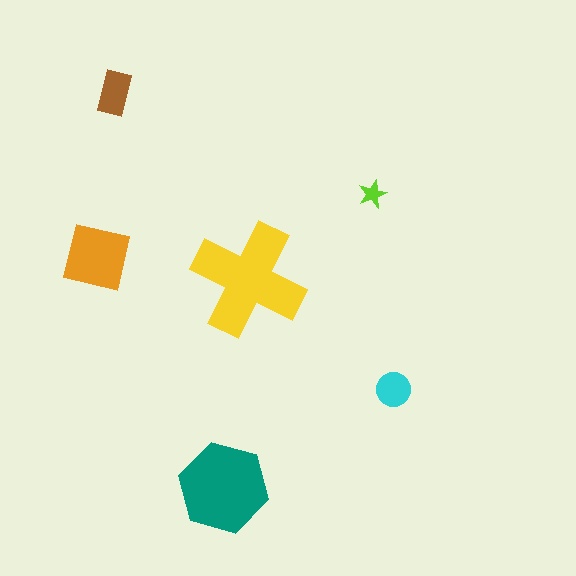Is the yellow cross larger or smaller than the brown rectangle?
Larger.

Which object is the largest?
The yellow cross.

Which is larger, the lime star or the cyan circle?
The cyan circle.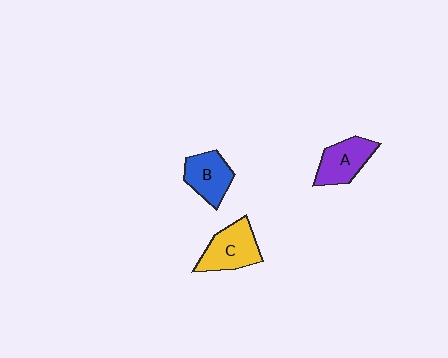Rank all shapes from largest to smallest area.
From largest to smallest: C (yellow), A (purple), B (blue).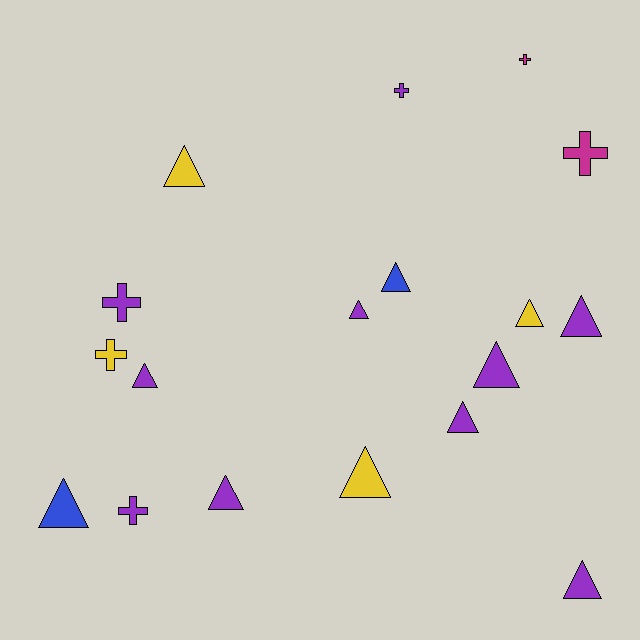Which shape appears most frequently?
Triangle, with 12 objects.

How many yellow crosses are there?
There is 1 yellow cross.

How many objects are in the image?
There are 18 objects.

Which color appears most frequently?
Purple, with 10 objects.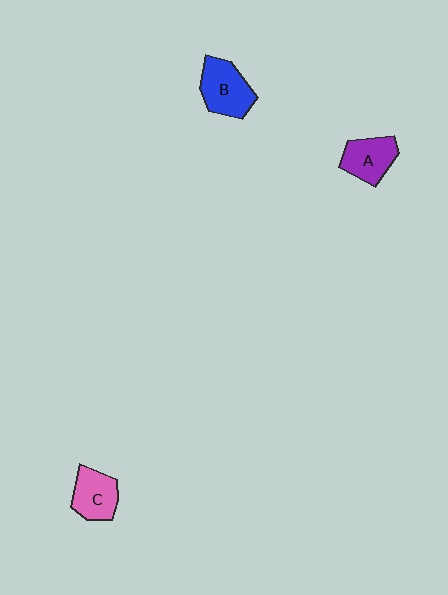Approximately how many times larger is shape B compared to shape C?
Approximately 1.2 times.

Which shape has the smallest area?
Shape C (pink).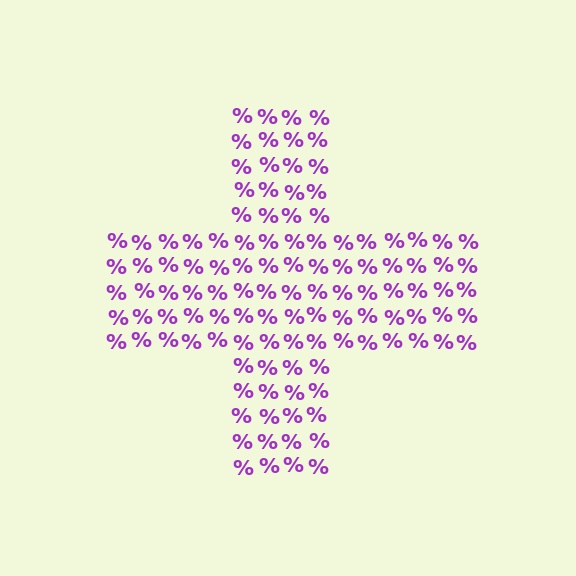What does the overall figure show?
The overall figure shows a cross.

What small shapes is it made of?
It is made of small percent signs.